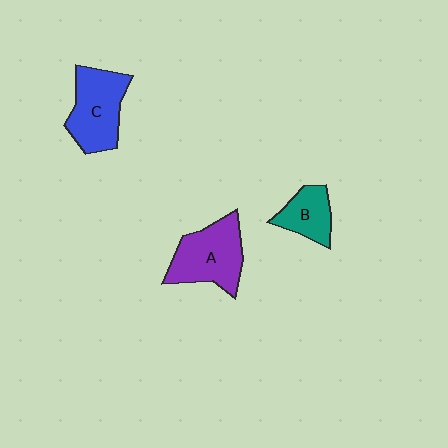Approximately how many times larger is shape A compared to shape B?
Approximately 1.7 times.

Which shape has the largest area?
Shape A (purple).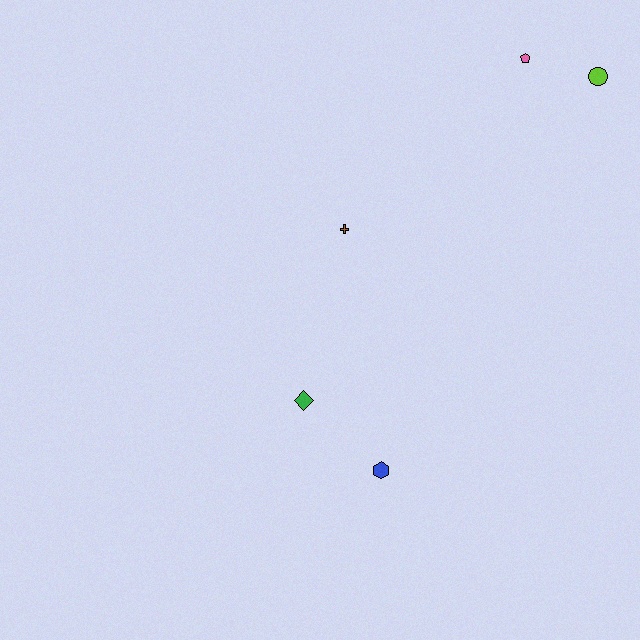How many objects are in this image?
There are 5 objects.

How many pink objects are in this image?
There is 1 pink object.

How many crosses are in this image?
There is 1 cross.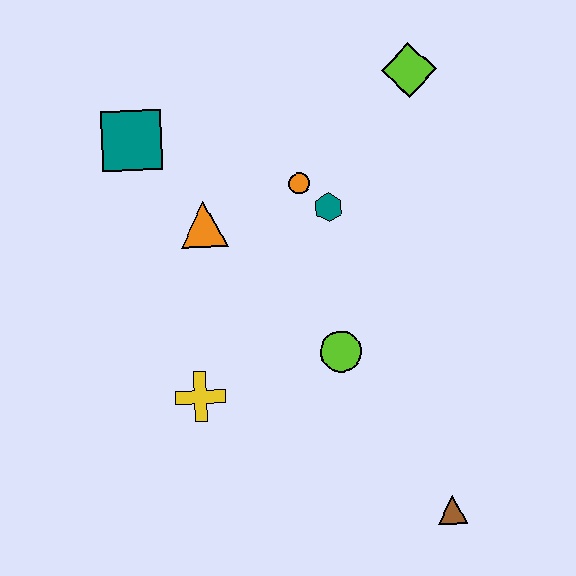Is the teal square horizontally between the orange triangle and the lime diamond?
No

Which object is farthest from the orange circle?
The brown triangle is farthest from the orange circle.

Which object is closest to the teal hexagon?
The orange circle is closest to the teal hexagon.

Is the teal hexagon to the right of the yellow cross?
Yes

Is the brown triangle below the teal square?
Yes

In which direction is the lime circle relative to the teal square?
The lime circle is below the teal square.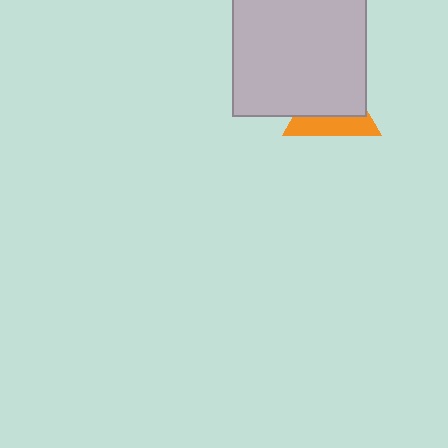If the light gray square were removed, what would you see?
You would see the complete orange triangle.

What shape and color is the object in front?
The object in front is a light gray square.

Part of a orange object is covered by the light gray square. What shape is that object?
It is a triangle.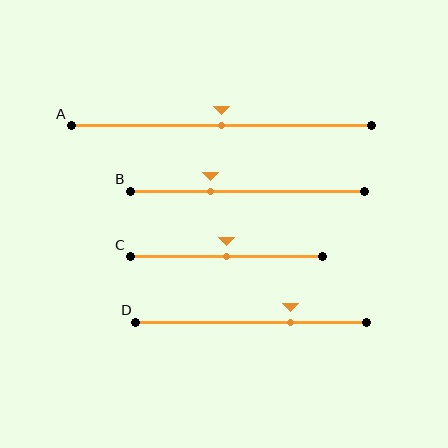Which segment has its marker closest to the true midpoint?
Segment A has its marker closest to the true midpoint.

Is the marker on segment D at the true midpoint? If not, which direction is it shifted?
No, the marker on segment D is shifted to the right by about 17% of the segment length.